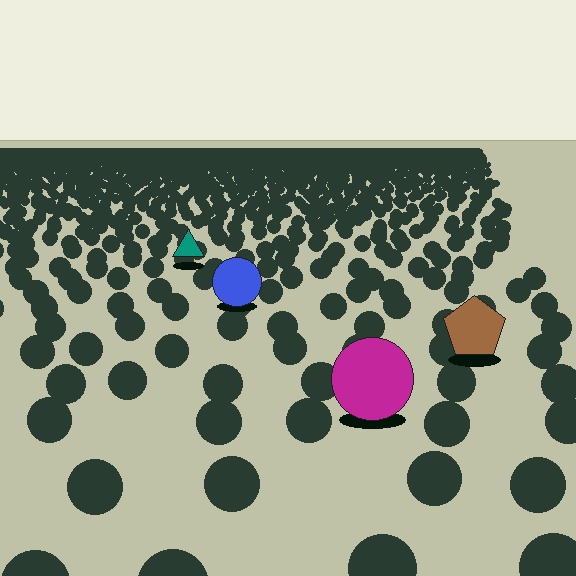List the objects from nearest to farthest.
From nearest to farthest: the magenta circle, the brown pentagon, the blue circle, the teal triangle.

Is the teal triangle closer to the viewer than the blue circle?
No. The blue circle is closer — you can tell from the texture gradient: the ground texture is coarser near it.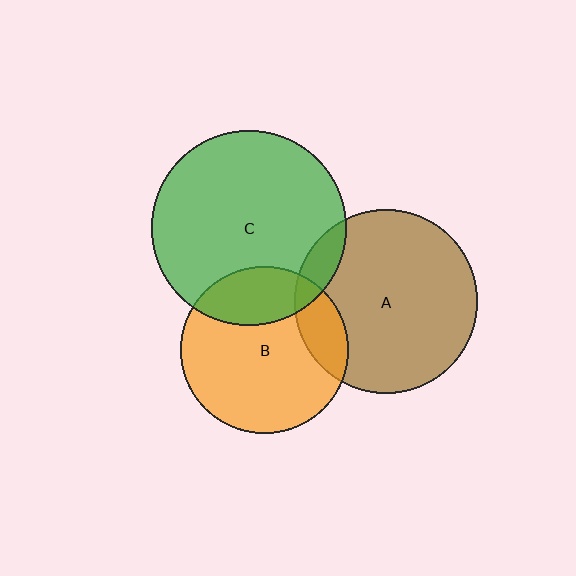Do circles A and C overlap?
Yes.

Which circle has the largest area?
Circle C (green).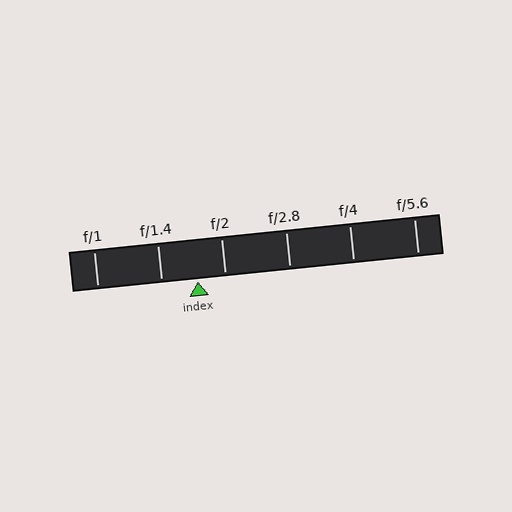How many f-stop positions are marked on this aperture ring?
There are 6 f-stop positions marked.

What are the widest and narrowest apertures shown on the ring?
The widest aperture shown is f/1 and the narrowest is f/5.6.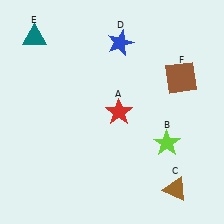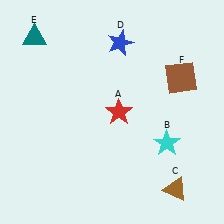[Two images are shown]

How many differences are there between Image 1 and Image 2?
There is 1 difference between the two images.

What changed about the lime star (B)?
In Image 1, B is lime. In Image 2, it changed to cyan.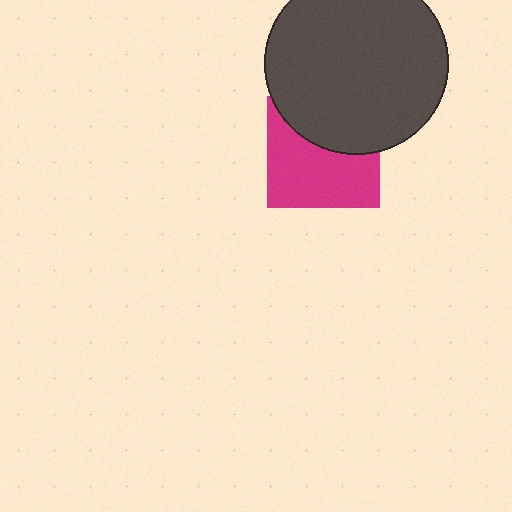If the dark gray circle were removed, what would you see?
You would see the complete magenta square.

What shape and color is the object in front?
The object in front is a dark gray circle.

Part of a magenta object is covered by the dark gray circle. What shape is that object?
It is a square.